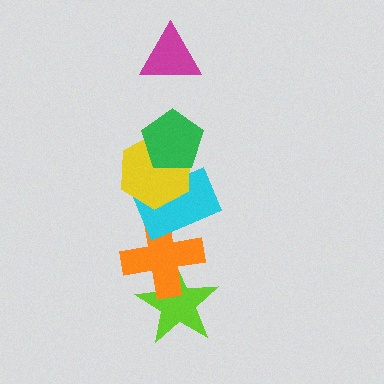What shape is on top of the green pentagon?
The magenta triangle is on top of the green pentagon.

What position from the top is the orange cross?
The orange cross is 5th from the top.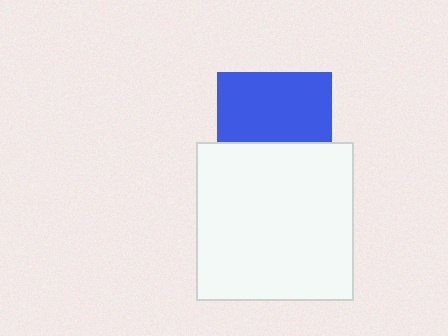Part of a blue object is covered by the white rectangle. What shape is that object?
It is a square.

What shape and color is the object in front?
The object in front is a white rectangle.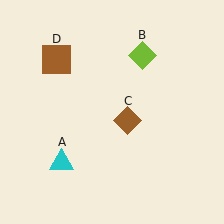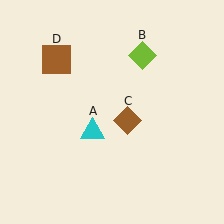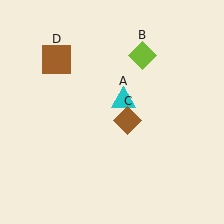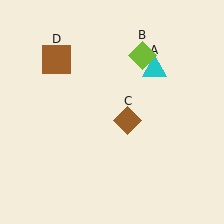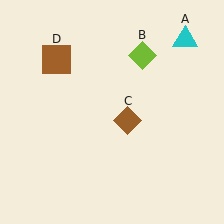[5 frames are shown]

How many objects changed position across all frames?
1 object changed position: cyan triangle (object A).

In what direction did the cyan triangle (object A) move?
The cyan triangle (object A) moved up and to the right.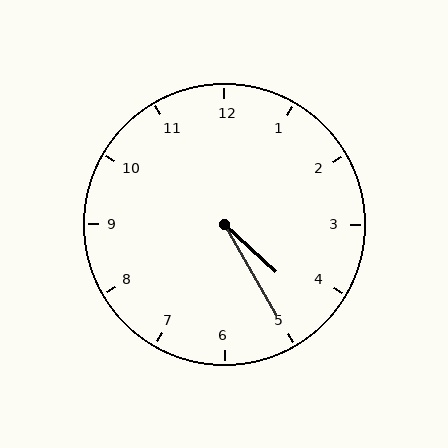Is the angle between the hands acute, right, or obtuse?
It is acute.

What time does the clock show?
4:25.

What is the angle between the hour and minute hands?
Approximately 18 degrees.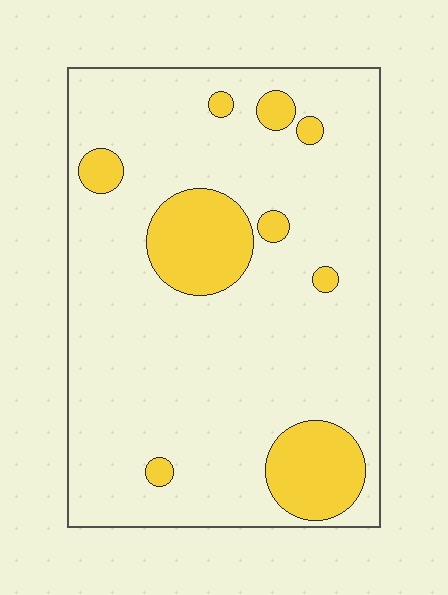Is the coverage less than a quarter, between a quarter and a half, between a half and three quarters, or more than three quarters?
Less than a quarter.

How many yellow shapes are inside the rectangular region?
9.